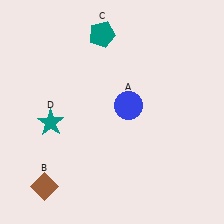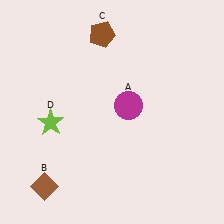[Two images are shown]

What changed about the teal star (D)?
In Image 1, D is teal. In Image 2, it changed to lime.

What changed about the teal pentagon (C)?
In Image 1, C is teal. In Image 2, it changed to brown.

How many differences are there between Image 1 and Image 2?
There are 3 differences between the two images.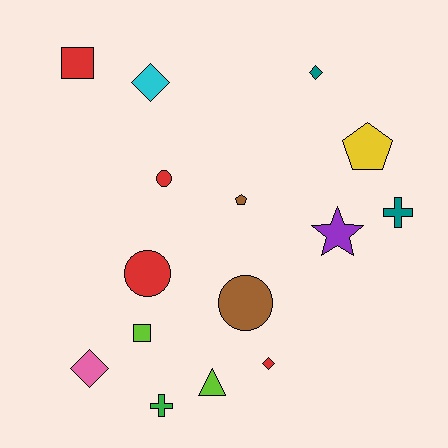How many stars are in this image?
There is 1 star.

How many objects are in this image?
There are 15 objects.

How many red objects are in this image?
There are 4 red objects.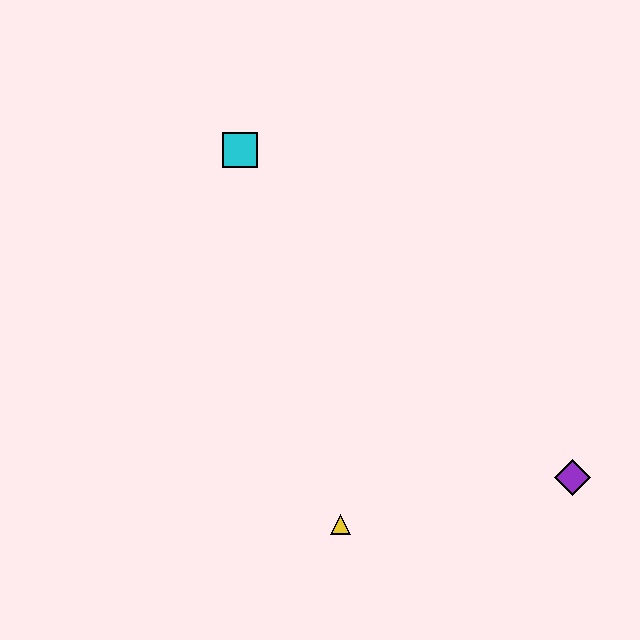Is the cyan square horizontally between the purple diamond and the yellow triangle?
No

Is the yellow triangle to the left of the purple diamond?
Yes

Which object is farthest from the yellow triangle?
The cyan square is farthest from the yellow triangle.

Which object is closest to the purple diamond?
The yellow triangle is closest to the purple diamond.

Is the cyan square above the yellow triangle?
Yes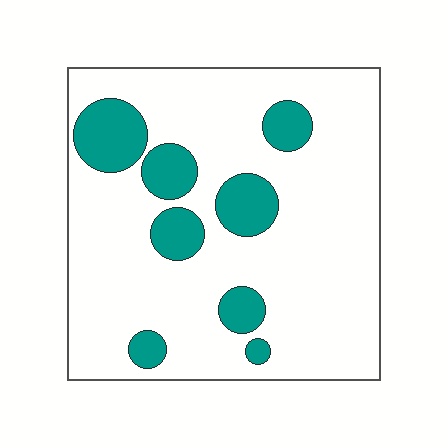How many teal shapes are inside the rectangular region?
8.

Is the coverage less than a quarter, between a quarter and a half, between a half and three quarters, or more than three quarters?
Less than a quarter.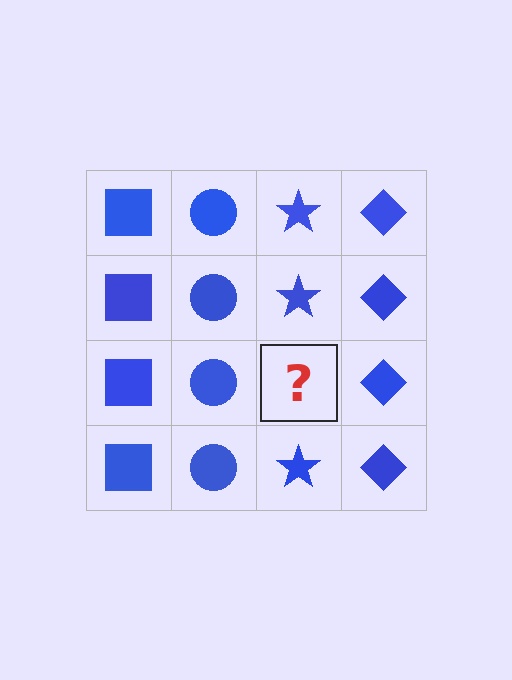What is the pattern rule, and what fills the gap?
The rule is that each column has a consistent shape. The gap should be filled with a blue star.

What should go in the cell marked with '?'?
The missing cell should contain a blue star.